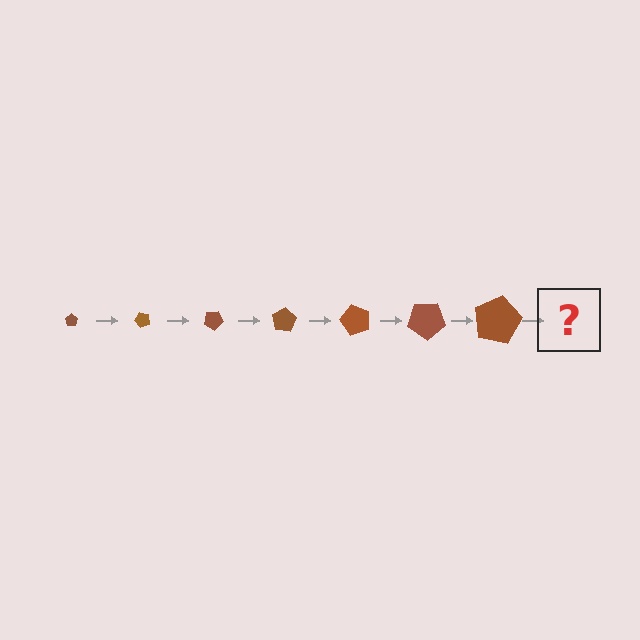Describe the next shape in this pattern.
It should be a pentagon, larger than the previous one and rotated 350 degrees from the start.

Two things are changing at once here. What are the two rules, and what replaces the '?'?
The two rules are that the pentagon grows larger each step and it rotates 50 degrees each step. The '?' should be a pentagon, larger than the previous one and rotated 350 degrees from the start.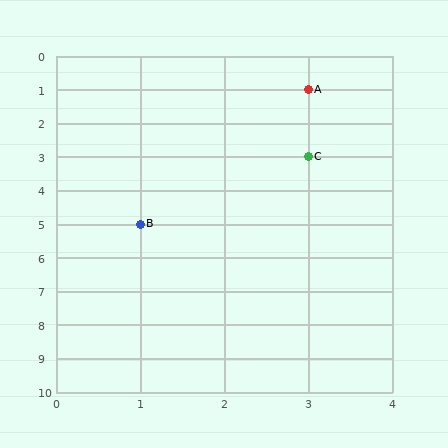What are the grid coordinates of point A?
Point A is at grid coordinates (3, 1).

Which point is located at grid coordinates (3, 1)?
Point A is at (3, 1).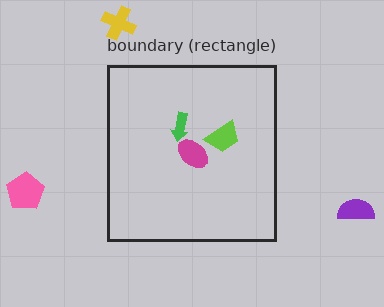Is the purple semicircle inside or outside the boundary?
Outside.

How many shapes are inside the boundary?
3 inside, 3 outside.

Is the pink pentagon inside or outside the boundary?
Outside.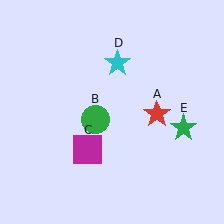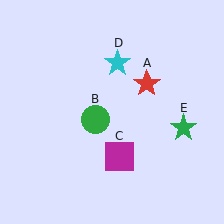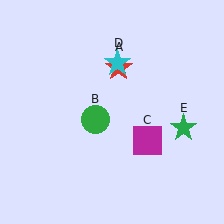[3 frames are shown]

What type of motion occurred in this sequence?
The red star (object A), magenta square (object C) rotated counterclockwise around the center of the scene.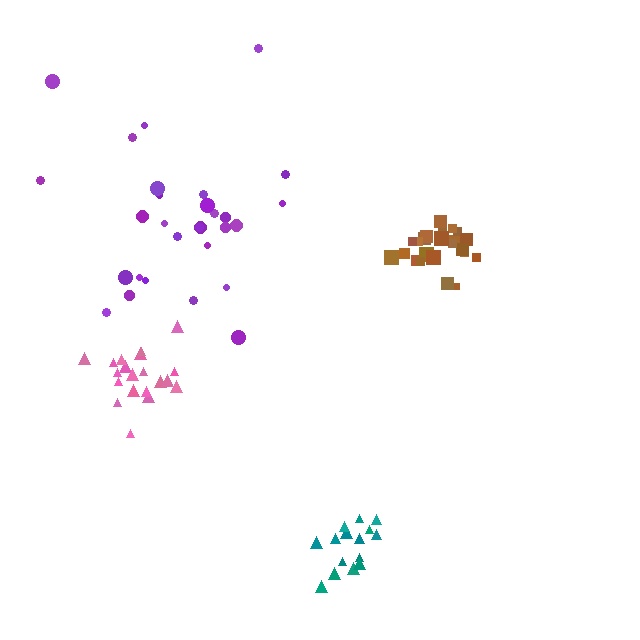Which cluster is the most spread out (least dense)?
Purple.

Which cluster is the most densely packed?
Brown.